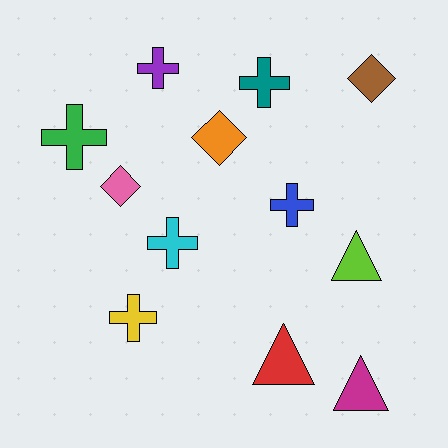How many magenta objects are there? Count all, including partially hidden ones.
There is 1 magenta object.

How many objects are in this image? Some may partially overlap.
There are 12 objects.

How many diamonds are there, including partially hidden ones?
There are 3 diamonds.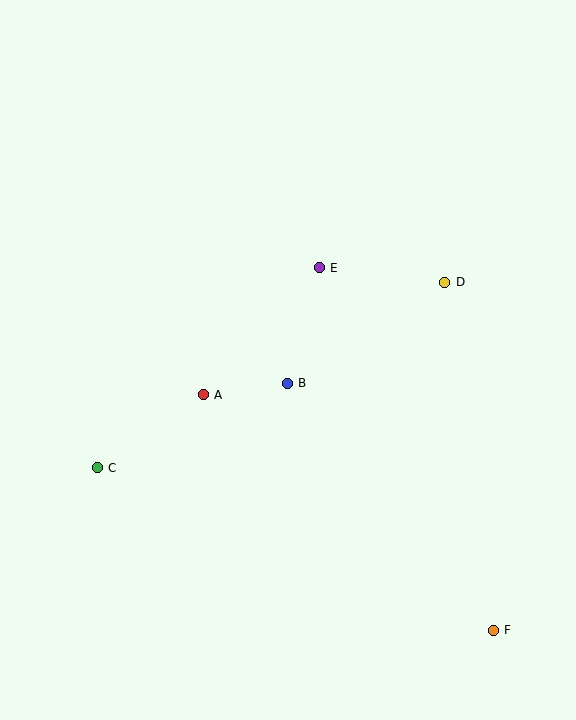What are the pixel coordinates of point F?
Point F is at (493, 630).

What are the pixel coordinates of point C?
Point C is at (97, 468).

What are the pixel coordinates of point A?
Point A is at (203, 395).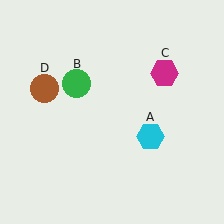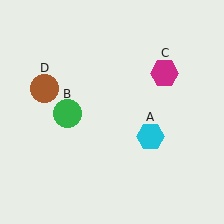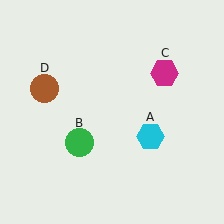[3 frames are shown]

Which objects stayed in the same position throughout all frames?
Cyan hexagon (object A) and magenta hexagon (object C) and brown circle (object D) remained stationary.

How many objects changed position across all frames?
1 object changed position: green circle (object B).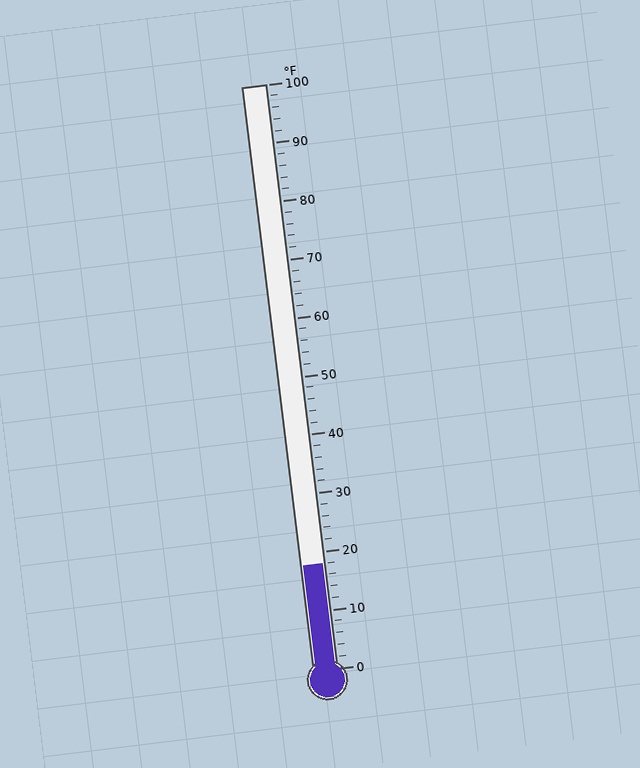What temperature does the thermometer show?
The thermometer shows approximately 18°F.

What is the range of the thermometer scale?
The thermometer scale ranges from 0°F to 100°F.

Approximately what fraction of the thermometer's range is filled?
The thermometer is filled to approximately 20% of its range.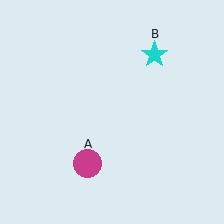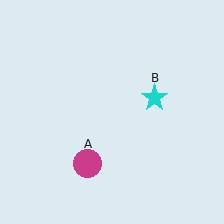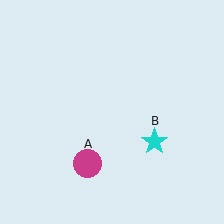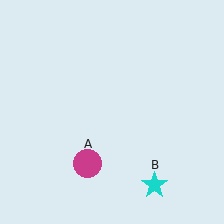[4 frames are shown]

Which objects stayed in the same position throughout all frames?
Magenta circle (object A) remained stationary.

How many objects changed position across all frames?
1 object changed position: cyan star (object B).